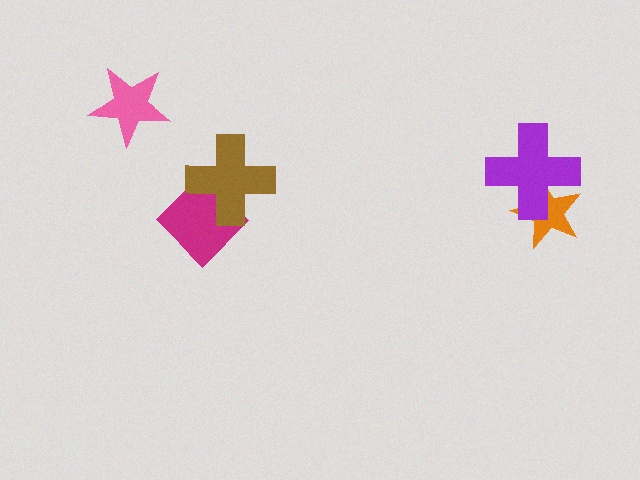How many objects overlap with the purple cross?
1 object overlaps with the purple cross.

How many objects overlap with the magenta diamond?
1 object overlaps with the magenta diamond.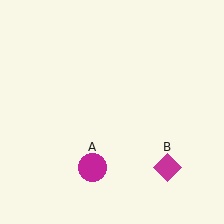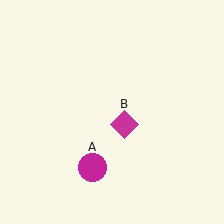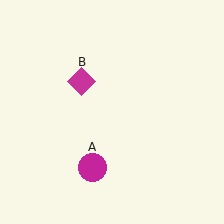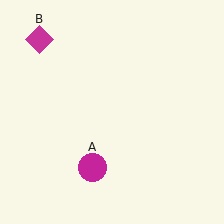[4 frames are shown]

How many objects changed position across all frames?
1 object changed position: magenta diamond (object B).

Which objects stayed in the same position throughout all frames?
Magenta circle (object A) remained stationary.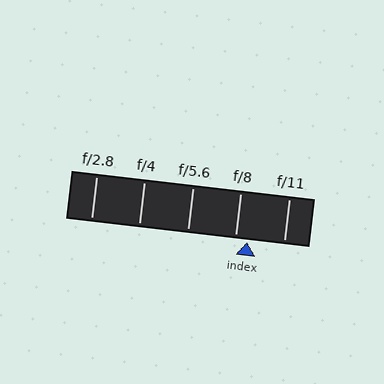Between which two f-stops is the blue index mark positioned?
The index mark is between f/8 and f/11.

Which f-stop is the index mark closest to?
The index mark is closest to f/8.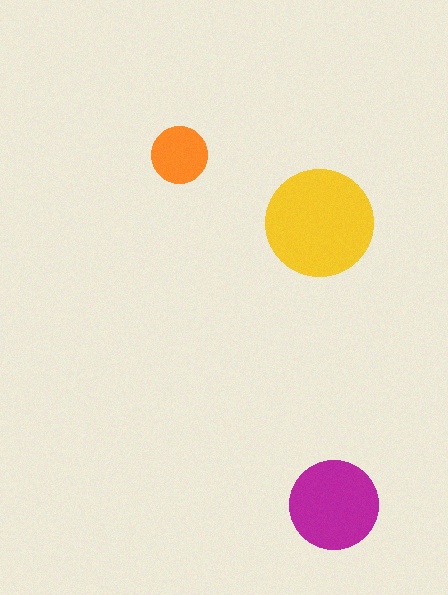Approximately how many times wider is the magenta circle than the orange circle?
About 1.5 times wider.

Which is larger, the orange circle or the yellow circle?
The yellow one.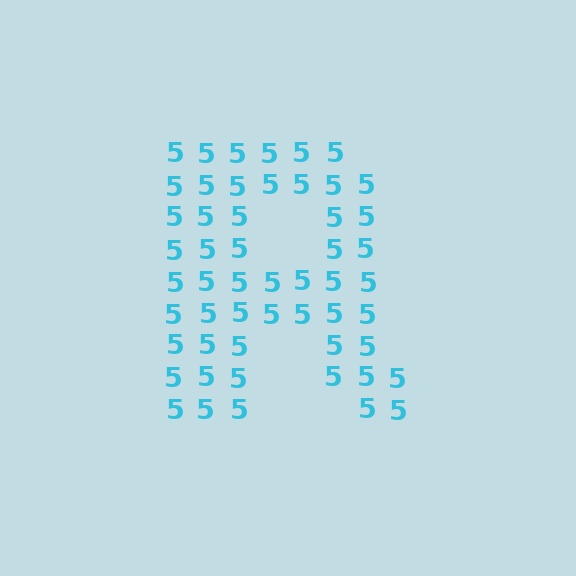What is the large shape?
The large shape is the letter R.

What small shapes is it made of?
It is made of small digit 5's.